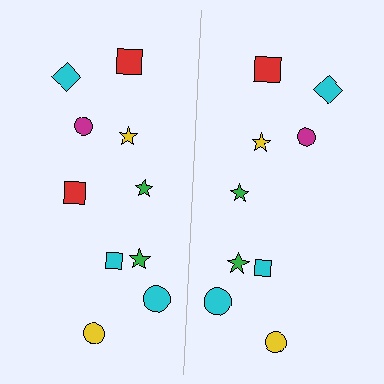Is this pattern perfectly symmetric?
No, the pattern is not perfectly symmetric. A red square is missing from the right side.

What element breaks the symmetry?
A red square is missing from the right side.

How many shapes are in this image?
There are 19 shapes in this image.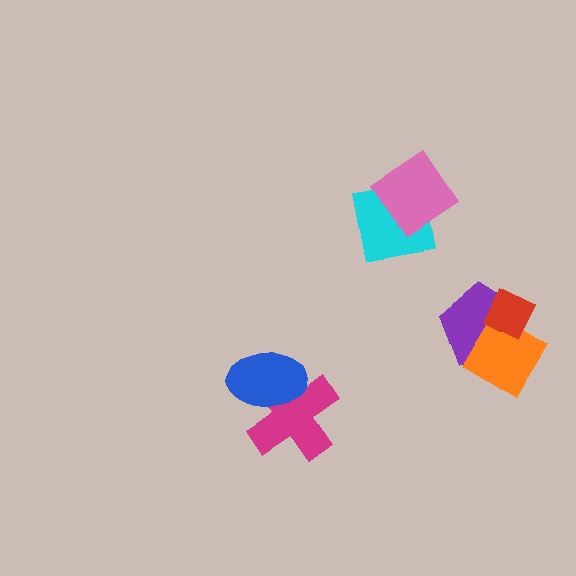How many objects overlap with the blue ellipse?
1 object overlaps with the blue ellipse.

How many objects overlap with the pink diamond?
1 object overlaps with the pink diamond.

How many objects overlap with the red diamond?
2 objects overlap with the red diamond.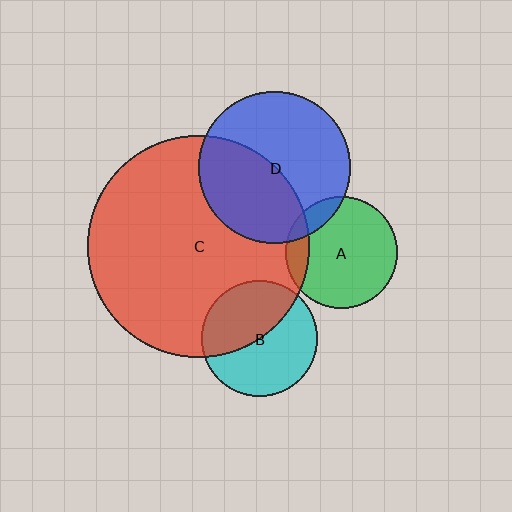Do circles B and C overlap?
Yes.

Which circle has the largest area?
Circle C (red).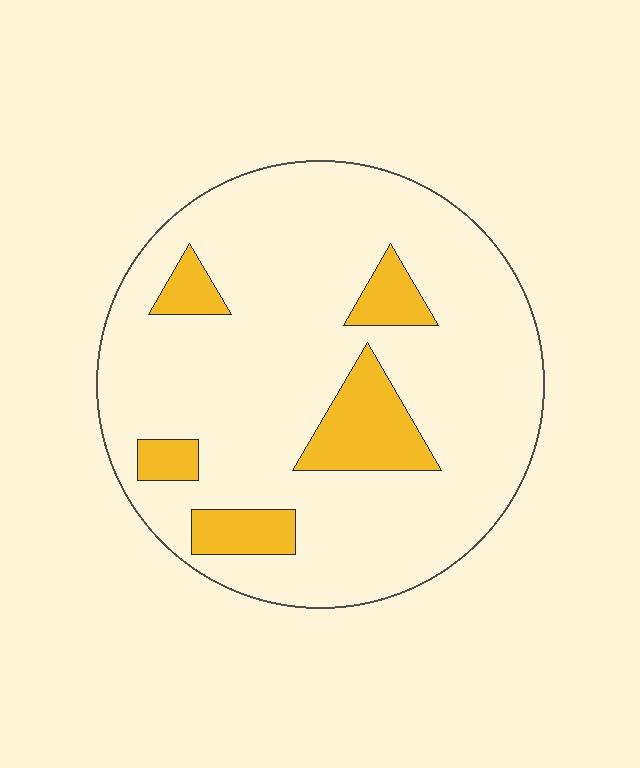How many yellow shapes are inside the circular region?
5.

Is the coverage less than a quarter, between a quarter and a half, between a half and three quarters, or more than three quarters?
Less than a quarter.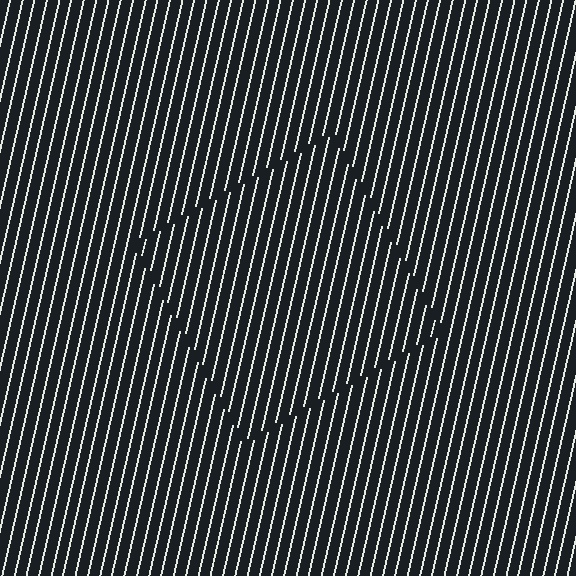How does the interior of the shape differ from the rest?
The interior of the shape contains the same grating, shifted by half a period — the contour is defined by the phase discontinuity where line-ends from the inner and outer gratings abut.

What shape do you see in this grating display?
An illusory square. The interior of the shape contains the same grating, shifted by half a period — the contour is defined by the phase discontinuity where line-ends from the inner and outer gratings abut.